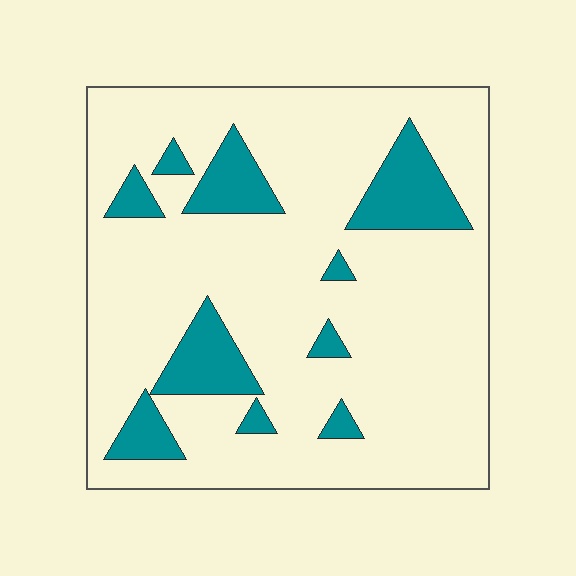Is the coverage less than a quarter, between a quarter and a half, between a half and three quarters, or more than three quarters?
Less than a quarter.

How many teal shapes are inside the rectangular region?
10.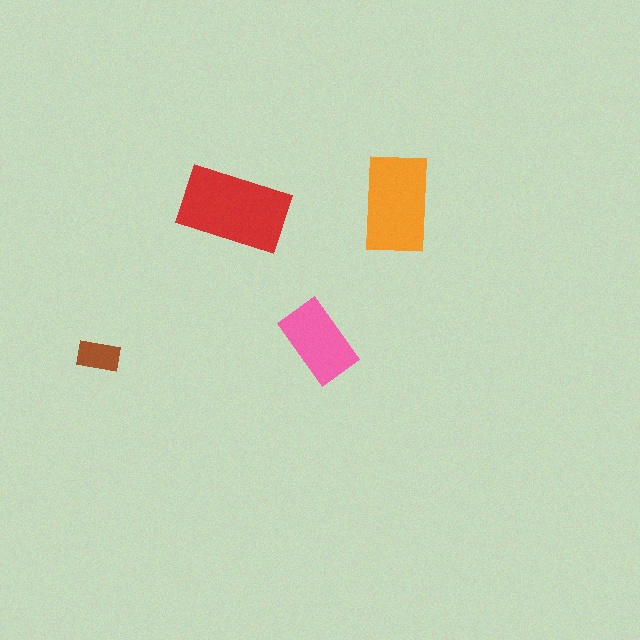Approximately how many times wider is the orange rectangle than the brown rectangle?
About 2.5 times wider.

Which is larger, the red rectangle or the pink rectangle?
The red one.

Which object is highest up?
The orange rectangle is topmost.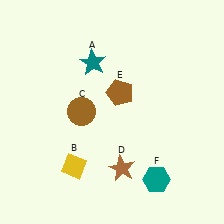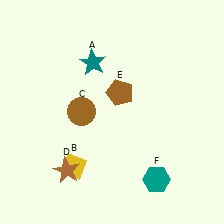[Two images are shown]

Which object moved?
The brown star (D) moved left.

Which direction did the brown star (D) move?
The brown star (D) moved left.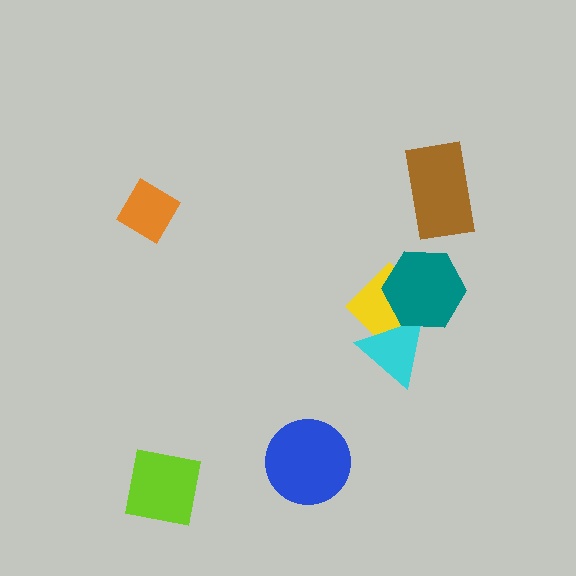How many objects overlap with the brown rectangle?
0 objects overlap with the brown rectangle.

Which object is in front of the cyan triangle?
The teal hexagon is in front of the cyan triangle.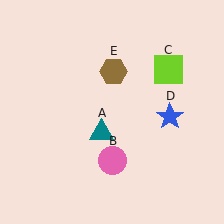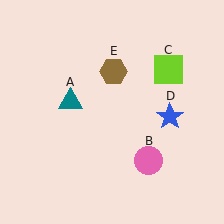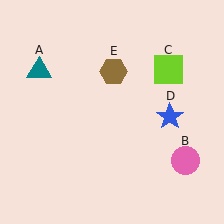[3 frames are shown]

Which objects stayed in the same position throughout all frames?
Lime square (object C) and blue star (object D) and brown hexagon (object E) remained stationary.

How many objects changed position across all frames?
2 objects changed position: teal triangle (object A), pink circle (object B).